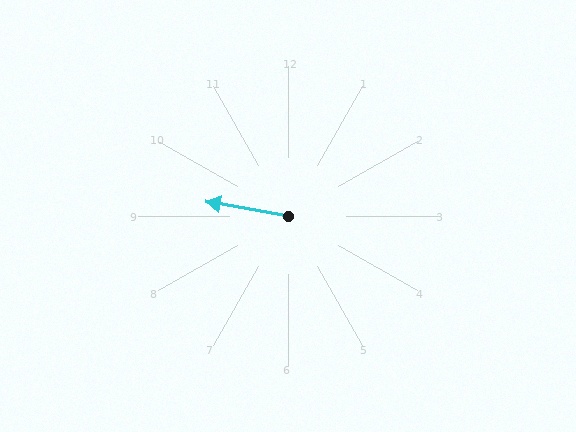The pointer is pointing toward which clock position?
Roughly 9 o'clock.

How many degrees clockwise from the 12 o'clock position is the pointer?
Approximately 280 degrees.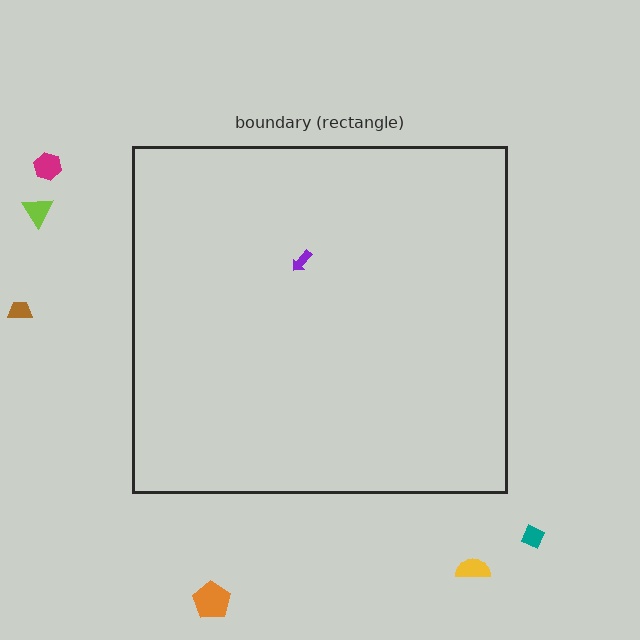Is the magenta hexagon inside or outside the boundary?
Outside.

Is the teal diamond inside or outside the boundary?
Outside.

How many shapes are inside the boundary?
1 inside, 6 outside.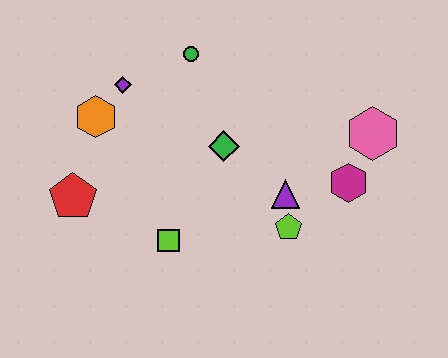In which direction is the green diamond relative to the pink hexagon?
The green diamond is to the left of the pink hexagon.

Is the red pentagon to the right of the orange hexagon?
No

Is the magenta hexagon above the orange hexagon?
No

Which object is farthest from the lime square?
The pink hexagon is farthest from the lime square.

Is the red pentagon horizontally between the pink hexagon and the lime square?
No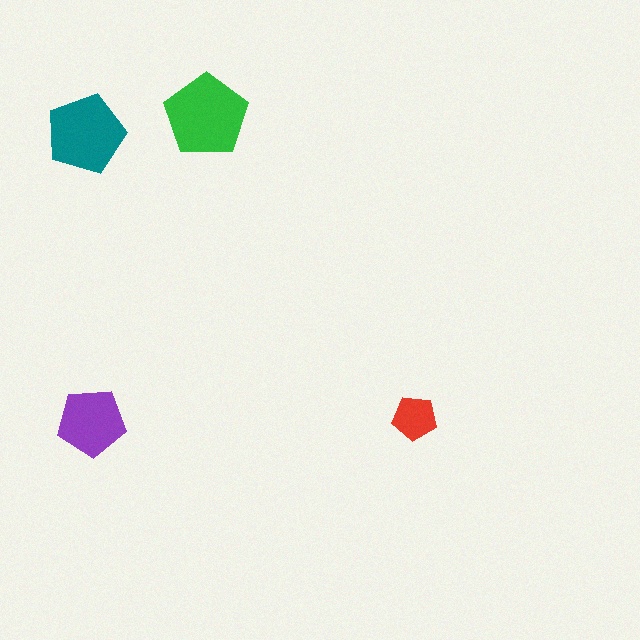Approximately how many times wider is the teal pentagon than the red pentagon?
About 2 times wider.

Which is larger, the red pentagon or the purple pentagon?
The purple one.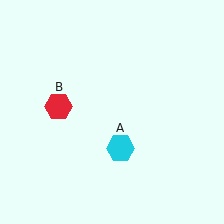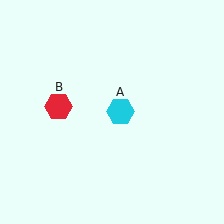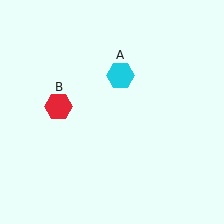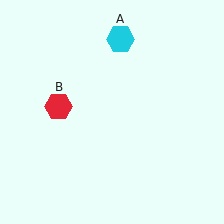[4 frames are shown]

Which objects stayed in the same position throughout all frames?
Red hexagon (object B) remained stationary.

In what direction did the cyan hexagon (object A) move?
The cyan hexagon (object A) moved up.